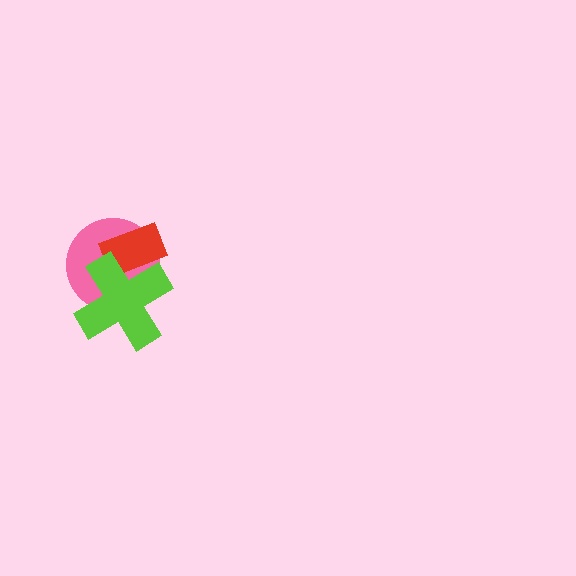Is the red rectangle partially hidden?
Yes, it is partially covered by another shape.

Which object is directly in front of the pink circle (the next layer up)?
The red rectangle is directly in front of the pink circle.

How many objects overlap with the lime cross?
2 objects overlap with the lime cross.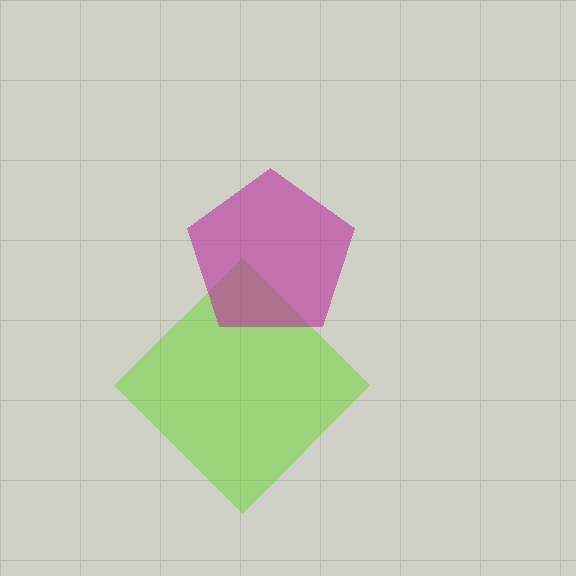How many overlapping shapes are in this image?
There are 2 overlapping shapes in the image.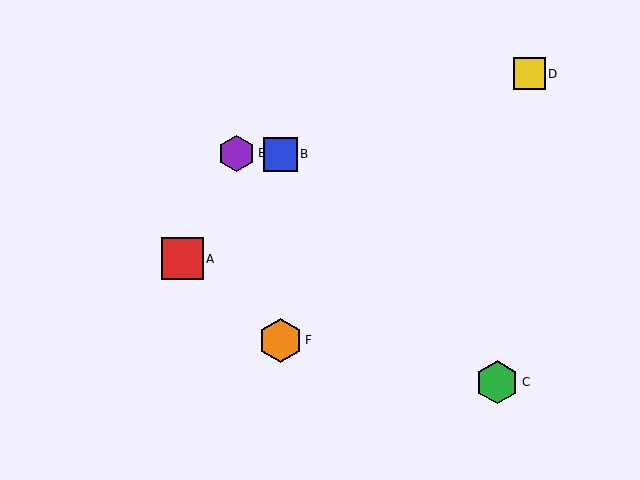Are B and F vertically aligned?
Yes, both are at x≈280.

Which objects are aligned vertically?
Objects B, F are aligned vertically.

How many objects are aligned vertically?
2 objects (B, F) are aligned vertically.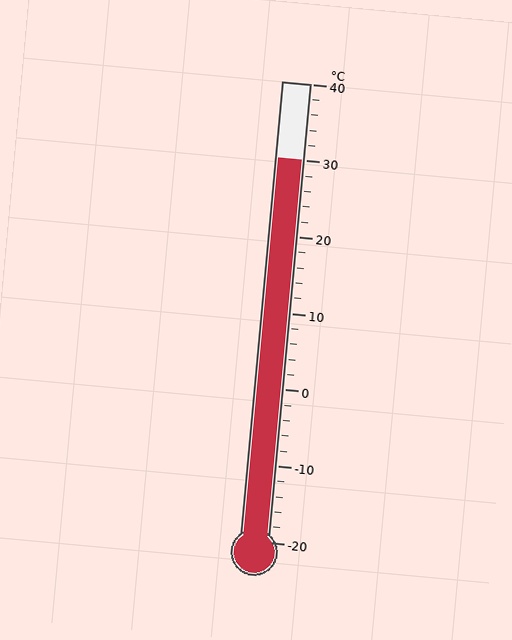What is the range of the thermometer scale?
The thermometer scale ranges from -20°C to 40°C.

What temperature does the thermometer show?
The thermometer shows approximately 30°C.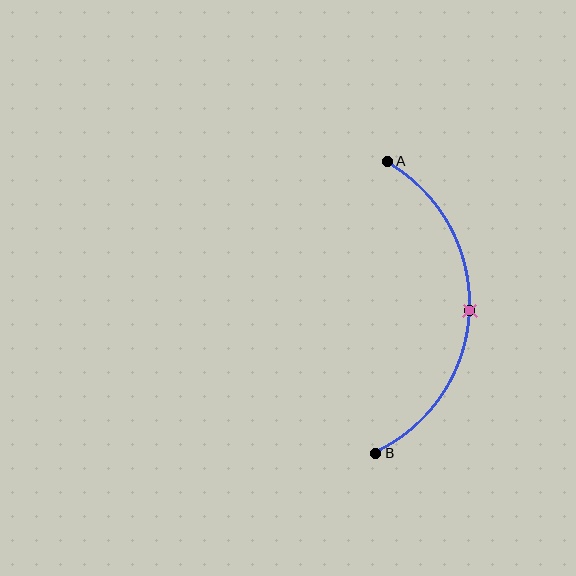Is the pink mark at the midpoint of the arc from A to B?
Yes. The pink mark lies on the arc at equal arc-length from both A and B — it is the arc midpoint.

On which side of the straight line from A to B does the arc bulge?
The arc bulges to the right of the straight line connecting A and B.